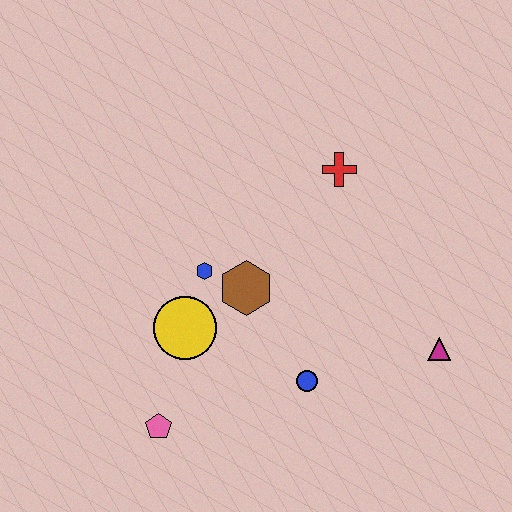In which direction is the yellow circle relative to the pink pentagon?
The yellow circle is above the pink pentagon.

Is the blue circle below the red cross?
Yes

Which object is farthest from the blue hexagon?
The magenta triangle is farthest from the blue hexagon.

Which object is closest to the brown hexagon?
The blue hexagon is closest to the brown hexagon.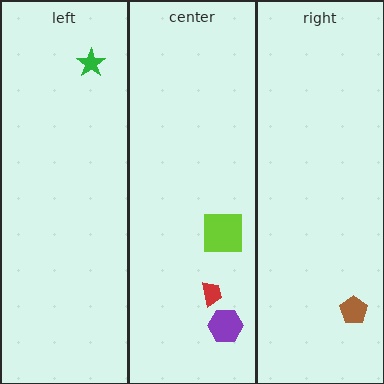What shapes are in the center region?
The purple hexagon, the lime square, the red trapezoid.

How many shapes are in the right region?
1.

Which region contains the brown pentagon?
The right region.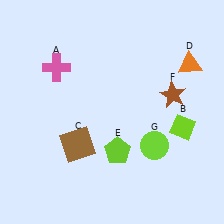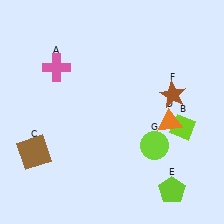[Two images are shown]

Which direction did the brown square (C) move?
The brown square (C) moved left.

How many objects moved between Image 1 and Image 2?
3 objects moved between the two images.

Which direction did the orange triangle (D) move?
The orange triangle (D) moved down.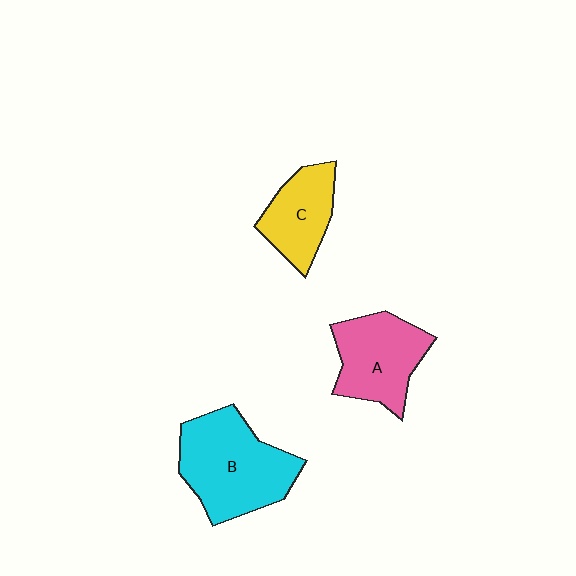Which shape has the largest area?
Shape B (cyan).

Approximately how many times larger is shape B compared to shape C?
Approximately 1.7 times.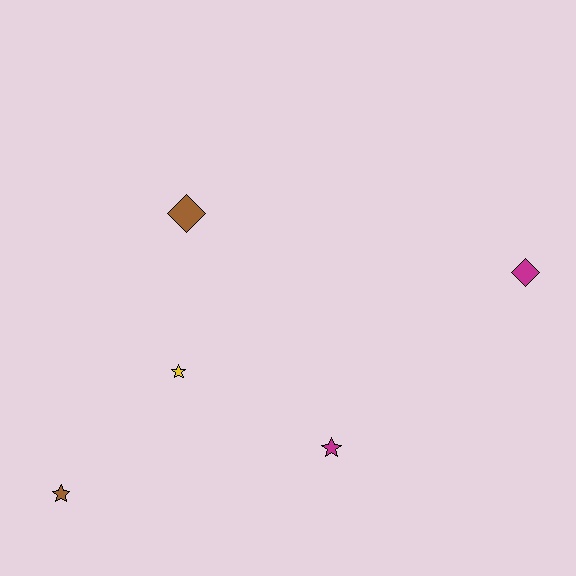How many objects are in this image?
There are 5 objects.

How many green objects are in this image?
There are no green objects.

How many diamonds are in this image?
There are 2 diamonds.